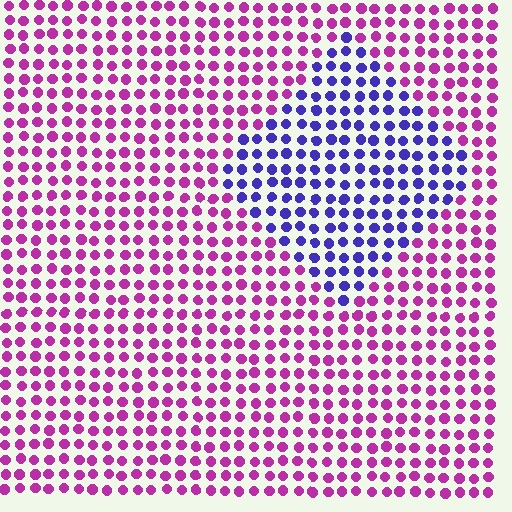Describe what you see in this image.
The image is filled with small magenta elements in a uniform arrangement. A diamond-shaped region is visible where the elements are tinted to a slightly different hue, forming a subtle color boundary.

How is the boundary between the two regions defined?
The boundary is defined purely by a slight shift in hue (about 60 degrees). Spacing, size, and orientation are identical on both sides.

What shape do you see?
I see a diamond.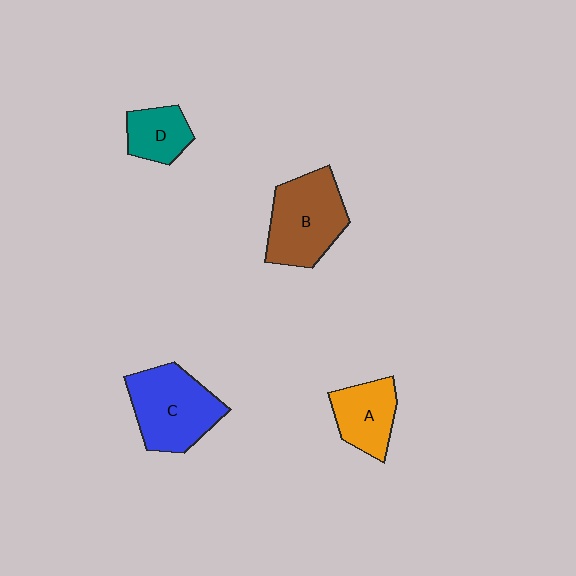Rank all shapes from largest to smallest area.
From largest to smallest: C (blue), B (brown), A (orange), D (teal).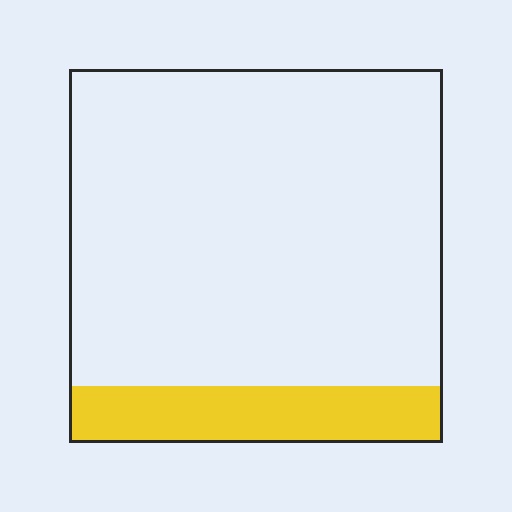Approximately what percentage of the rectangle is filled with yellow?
Approximately 15%.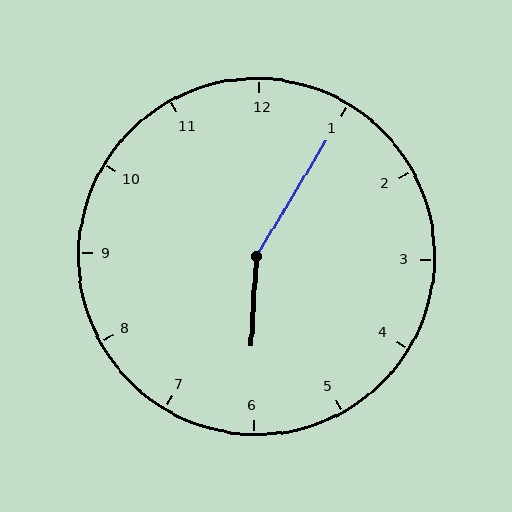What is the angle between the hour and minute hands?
Approximately 152 degrees.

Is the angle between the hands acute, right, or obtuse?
It is obtuse.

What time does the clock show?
6:05.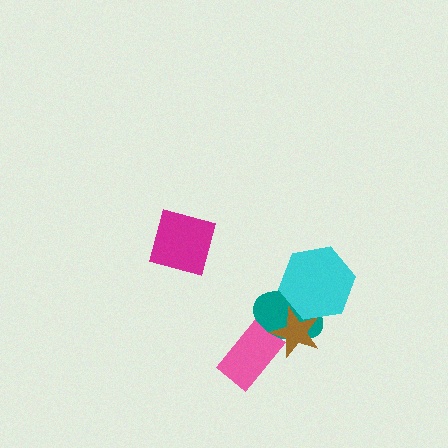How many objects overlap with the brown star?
3 objects overlap with the brown star.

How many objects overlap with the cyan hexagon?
2 objects overlap with the cyan hexagon.